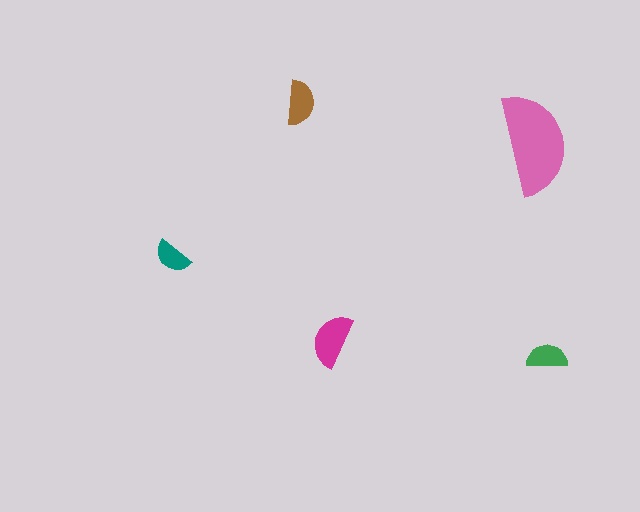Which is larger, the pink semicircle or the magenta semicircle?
The pink one.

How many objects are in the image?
There are 5 objects in the image.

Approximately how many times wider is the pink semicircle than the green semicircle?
About 2.5 times wider.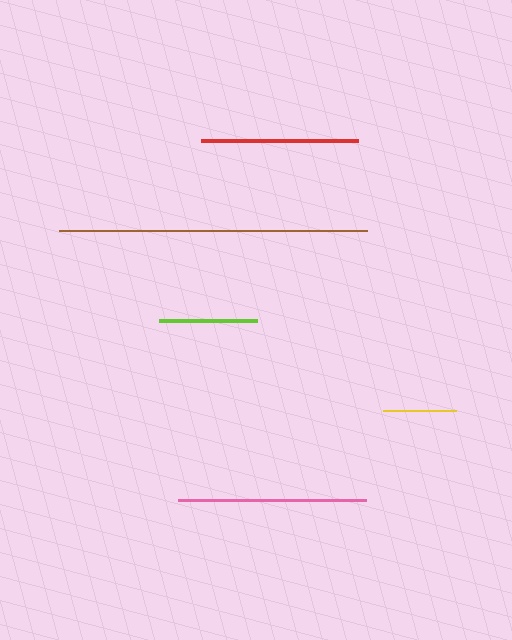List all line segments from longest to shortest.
From longest to shortest: brown, pink, red, lime, yellow.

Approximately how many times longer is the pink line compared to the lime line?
The pink line is approximately 1.9 times the length of the lime line.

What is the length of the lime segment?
The lime segment is approximately 98 pixels long.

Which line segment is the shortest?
The yellow line is the shortest at approximately 73 pixels.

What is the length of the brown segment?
The brown segment is approximately 308 pixels long.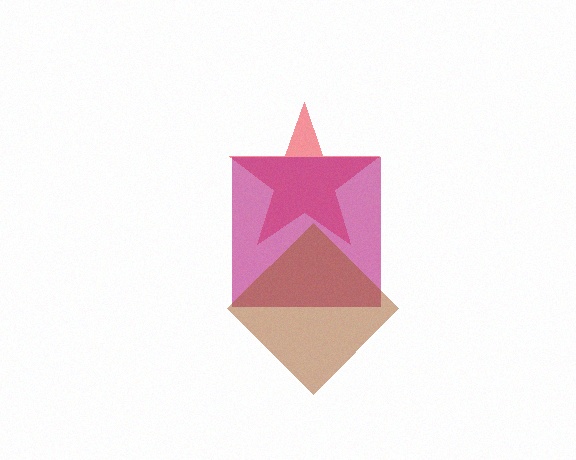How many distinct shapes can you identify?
There are 3 distinct shapes: a red star, a magenta square, a brown diamond.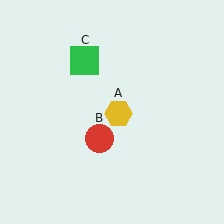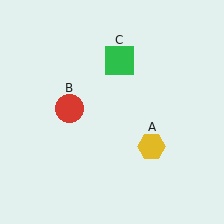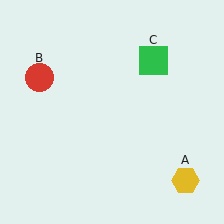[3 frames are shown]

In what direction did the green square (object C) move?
The green square (object C) moved right.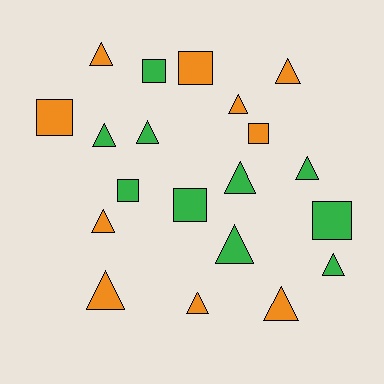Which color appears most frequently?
Green, with 10 objects.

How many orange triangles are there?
There are 7 orange triangles.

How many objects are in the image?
There are 20 objects.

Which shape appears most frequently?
Triangle, with 13 objects.